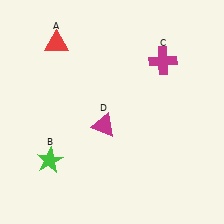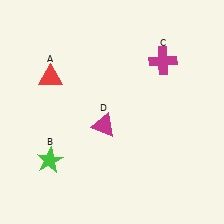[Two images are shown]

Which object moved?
The red triangle (A) moved down.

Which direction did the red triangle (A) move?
The red triangle (A) moved down.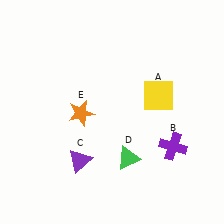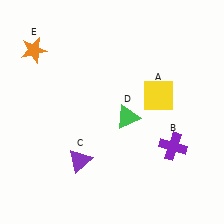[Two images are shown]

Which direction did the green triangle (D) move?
The green triangle (D) moved up.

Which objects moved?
The objects that moved are: the green triangle (D), the orange star (E).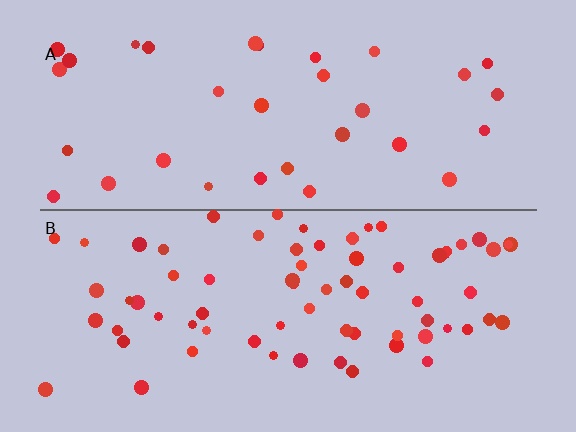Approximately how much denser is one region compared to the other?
Approximately 2.1× — region B over region A.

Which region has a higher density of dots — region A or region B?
B (the bottom).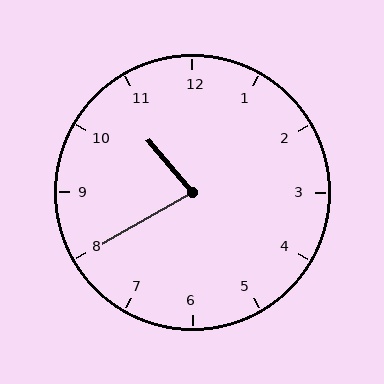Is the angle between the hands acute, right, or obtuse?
It is acute.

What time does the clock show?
10:40.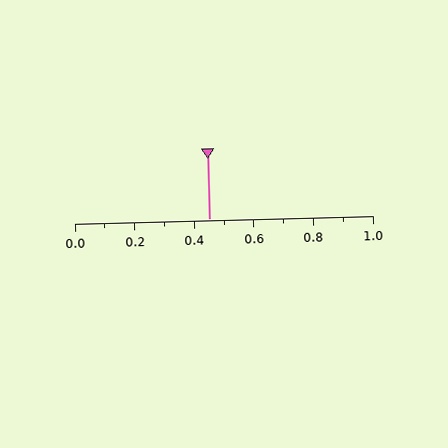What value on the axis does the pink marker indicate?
The marker indicates approximately 0.45.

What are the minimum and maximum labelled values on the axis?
The axis runs from 0.0 to 1.0.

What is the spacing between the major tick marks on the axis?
The major ticks are spaced 0.2 apart.